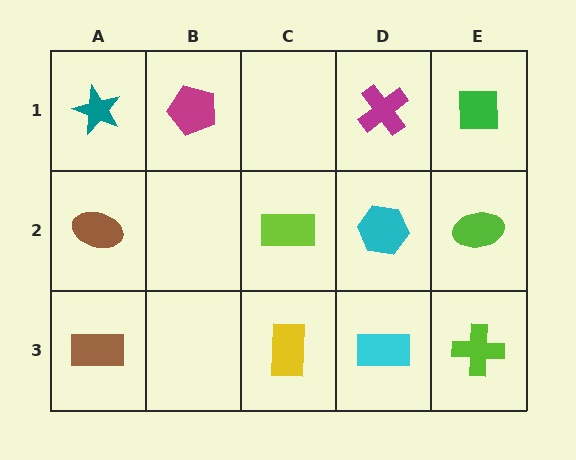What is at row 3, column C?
A yellow rectangle.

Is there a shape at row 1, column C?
No, that cell is empty.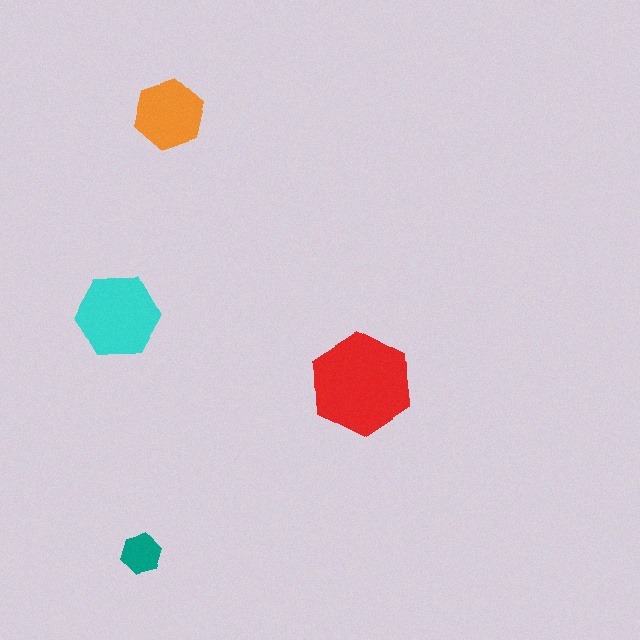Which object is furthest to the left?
The cyan hexagon is leftmost.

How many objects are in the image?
There are 4 objects in the image.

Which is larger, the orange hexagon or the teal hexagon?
The orange one.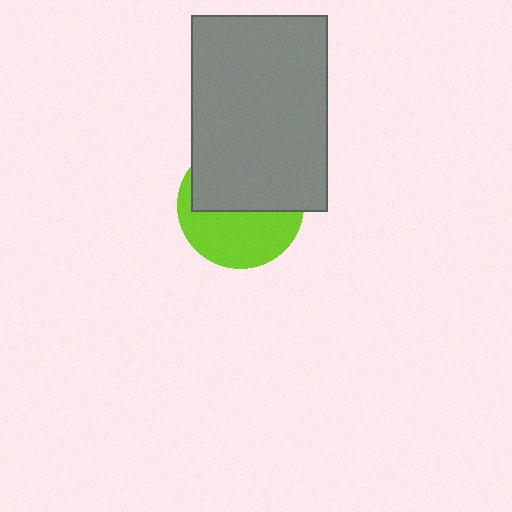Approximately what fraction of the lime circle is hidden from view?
Roughly 52% of the lime circle is hidden behind the gray rectangle.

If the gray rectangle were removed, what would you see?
You would see the complete lime circle.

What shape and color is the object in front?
The object in front is a gray rectangle.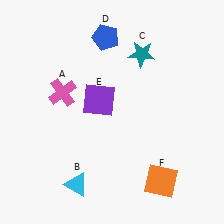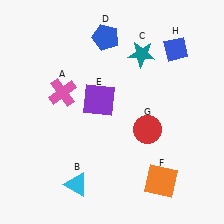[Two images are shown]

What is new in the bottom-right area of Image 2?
A red circle (G) was added in the bottom-right area of Image 2.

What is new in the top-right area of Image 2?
A blue diamond (H) was added in the top-right area of Image 2.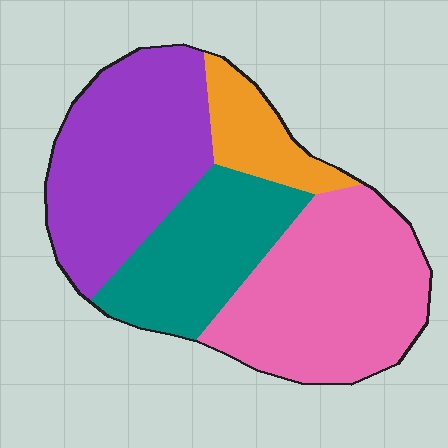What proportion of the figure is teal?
Teal takes up between a sixth and a third of the figure.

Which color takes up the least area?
Orange, at roughly 10%.